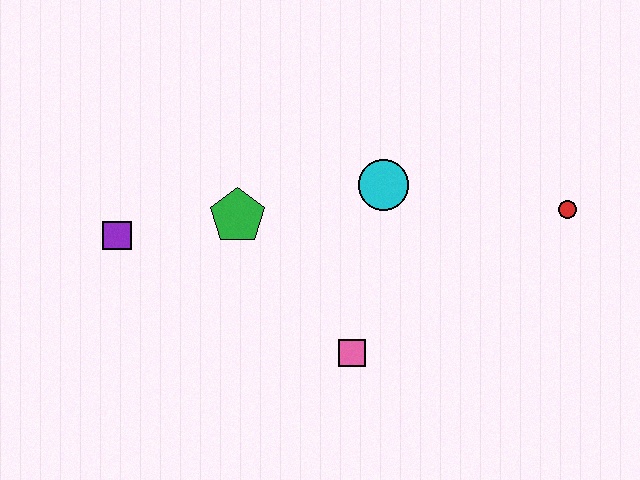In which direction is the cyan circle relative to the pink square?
The cyan circle is above the pink square.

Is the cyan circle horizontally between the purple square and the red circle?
Yes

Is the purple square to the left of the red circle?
Yes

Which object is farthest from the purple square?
The red circle is farthest from the purple square.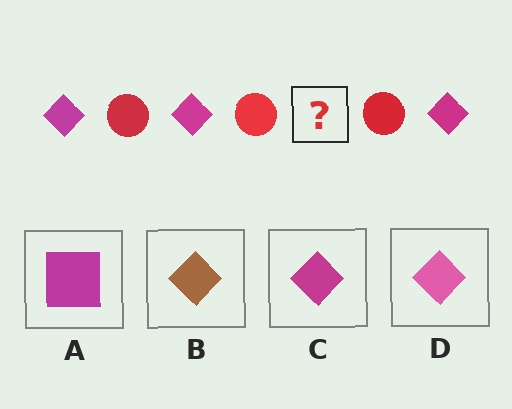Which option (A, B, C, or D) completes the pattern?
C.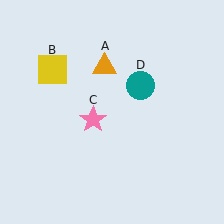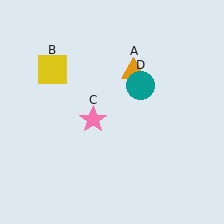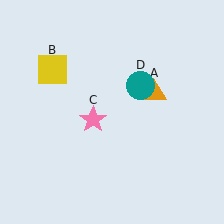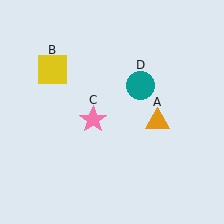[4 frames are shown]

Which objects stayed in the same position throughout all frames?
Yellow square (object B) and pink star (object C) and teal circle (object D) remained stationary.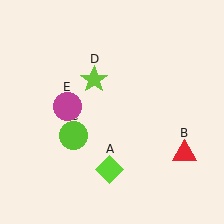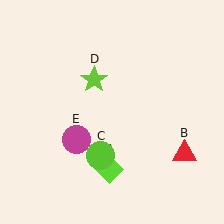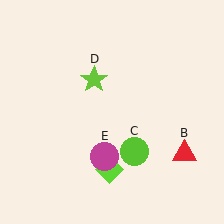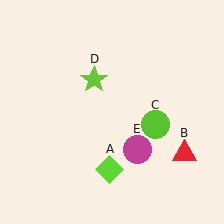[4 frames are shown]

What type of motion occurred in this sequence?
The lime circle (object C), magenta circle (object E) rotated counterclockwise around the center of the scene.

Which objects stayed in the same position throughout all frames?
Lime diamond (object A) and red triangle (object B) and lime star (object D) remained stationary.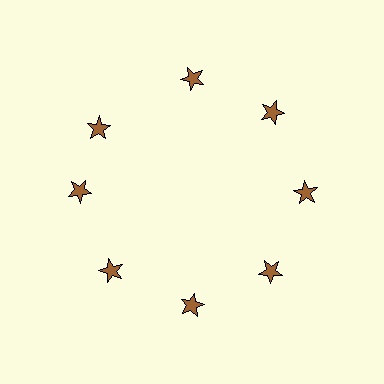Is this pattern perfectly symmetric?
No. The 8 brown stars are arranged in a ring, but one element near the 10 o'clock position is rotated out of alignment along the ring, breaking the 8-fold rotational symmetry.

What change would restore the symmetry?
The symmetry would be restored by rotating it back into even spacing with its neighbors so that all 8 stars sit at equal angles and equal distance from the center.